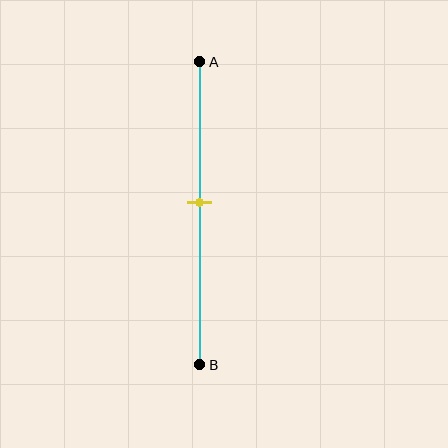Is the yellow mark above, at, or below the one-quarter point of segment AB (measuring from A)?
The yellow mark is below the one-quarter point of segment AB.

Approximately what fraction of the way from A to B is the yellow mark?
The yellow mark is approximately 45% of the way from A to B.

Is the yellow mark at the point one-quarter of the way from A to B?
No, the mark is at about 45% from A, not at the 25% one-quarter point.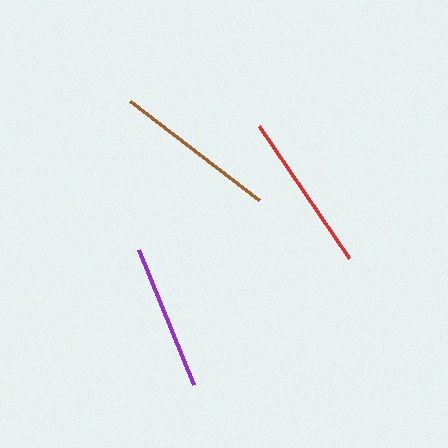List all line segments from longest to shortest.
From longest to shortest: brown, red, purple.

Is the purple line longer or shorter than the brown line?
The brown line is longer than the purple line.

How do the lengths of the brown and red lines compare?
The brown and red lines are approximately the same length.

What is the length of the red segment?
The red segment is approximately 160 pixels long.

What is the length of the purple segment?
The purple segment is approximately 146 pixels long.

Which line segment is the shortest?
The purple line is the shortest at approximately 146 pixels.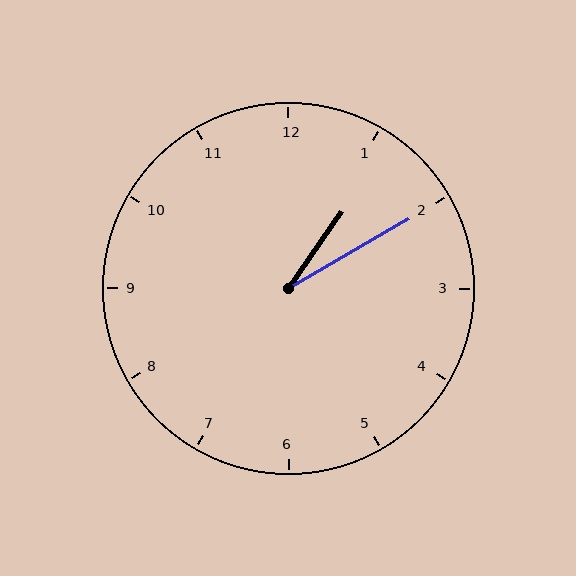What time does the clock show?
1:10.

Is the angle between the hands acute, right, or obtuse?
It is acute.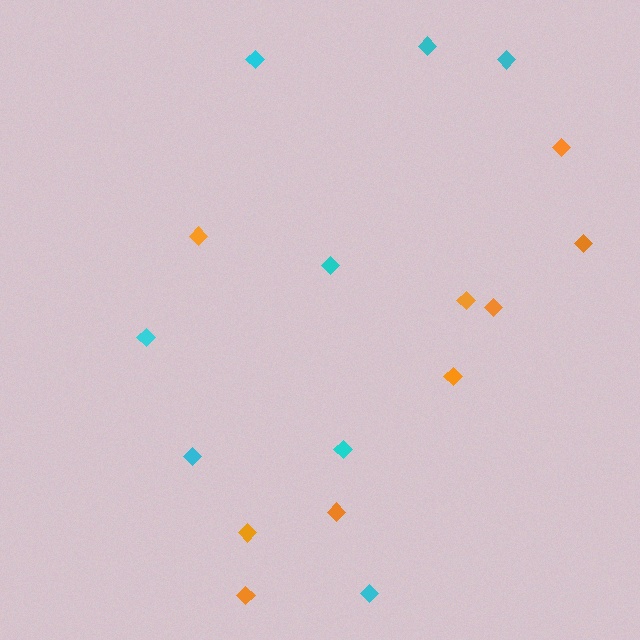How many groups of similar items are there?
There are 2 groups: one group of orange diamonds (9) and one group of cyan diamonds (8).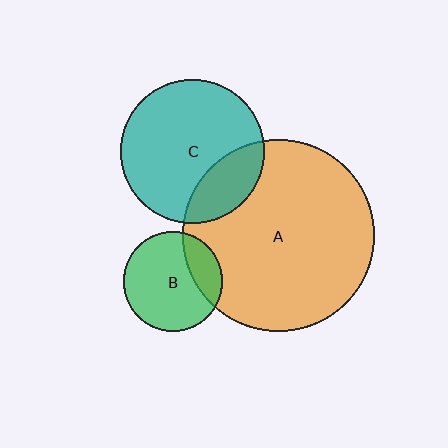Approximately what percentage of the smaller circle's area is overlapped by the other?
Approximately 20%.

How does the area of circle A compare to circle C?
Approximately 1.8 times.